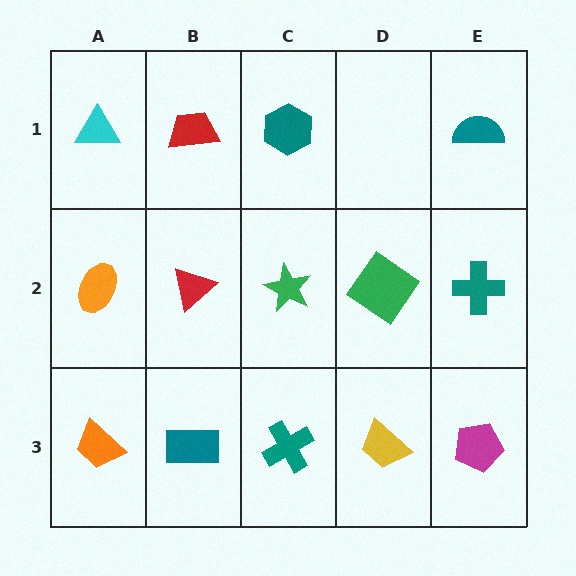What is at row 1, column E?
A teal semicircle.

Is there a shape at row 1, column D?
No, that cell is empty.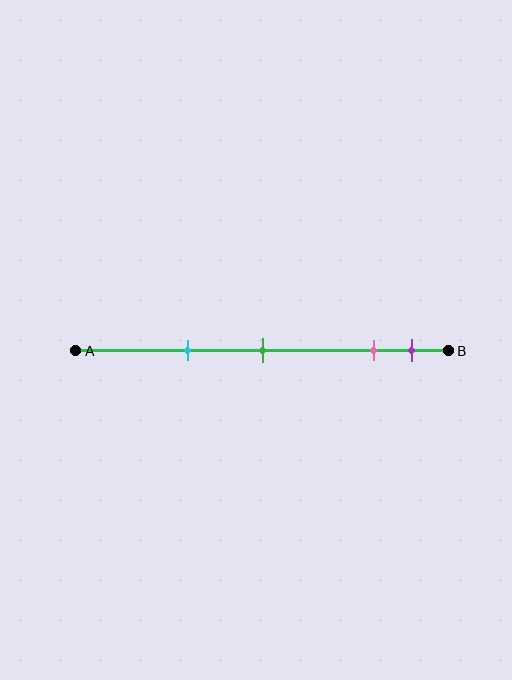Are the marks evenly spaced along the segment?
No, the marks are not evenly spaced.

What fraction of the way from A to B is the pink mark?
The pink mark is approximately 80% (0.8) of the way from A to B.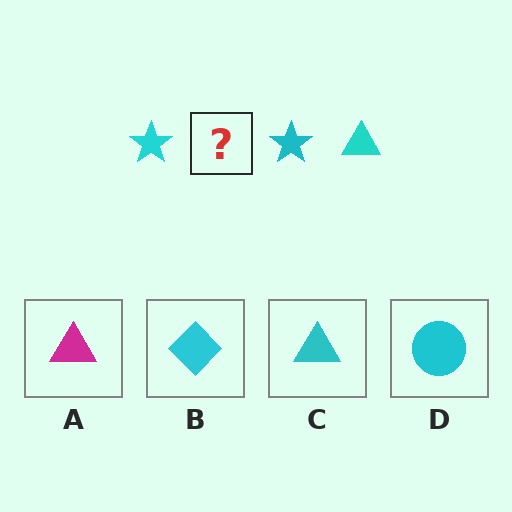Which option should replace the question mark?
Option C.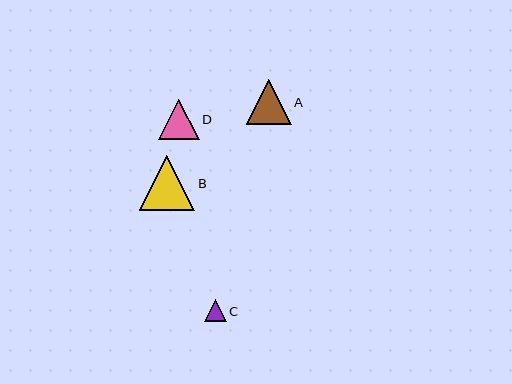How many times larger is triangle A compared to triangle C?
Triangle A is approximately 2.1 times the size of triangle C.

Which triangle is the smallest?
Triangle C is the smallest with a size of approximately 21 pixels.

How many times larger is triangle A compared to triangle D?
Triangle A is approximately 1.1 times the size of triangle D.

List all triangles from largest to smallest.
From largest to smallest: B, A, D, C.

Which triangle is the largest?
Triangle B is the largest with a size of approximately 56 pixels.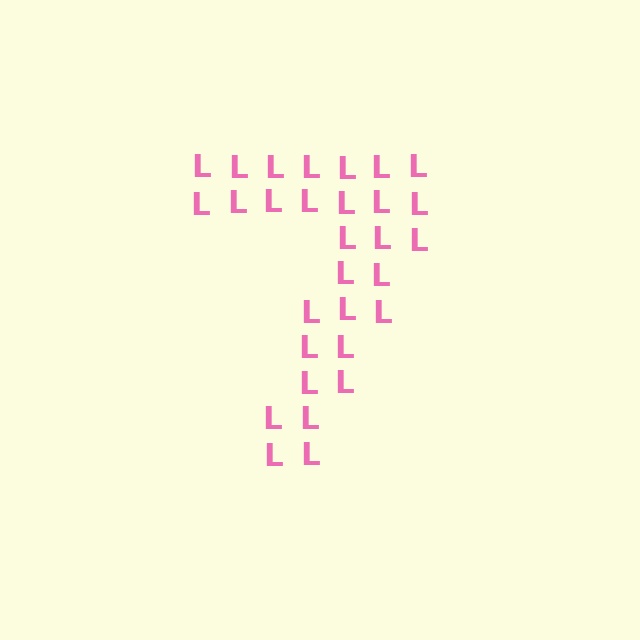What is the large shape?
The large shape is the digit 7.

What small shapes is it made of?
It is made of small letter L's.